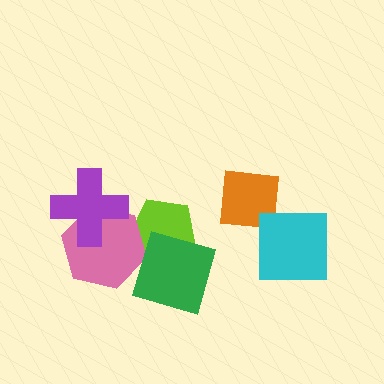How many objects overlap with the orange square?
0 objects overlap with the orange square.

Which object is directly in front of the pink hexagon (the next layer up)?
The green diamond is directly in front of the pink hexagon.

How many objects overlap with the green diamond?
2 objects overlap with the green diamond.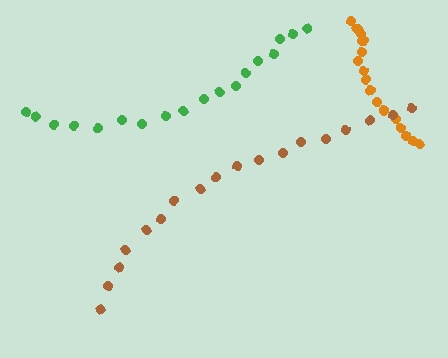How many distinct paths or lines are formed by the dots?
There are 3 distinct paths.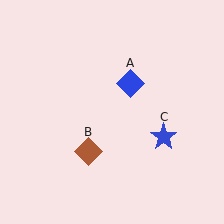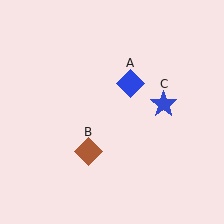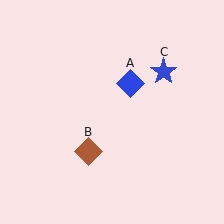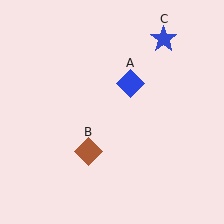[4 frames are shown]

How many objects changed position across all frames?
1 object changed position: blue star (object C).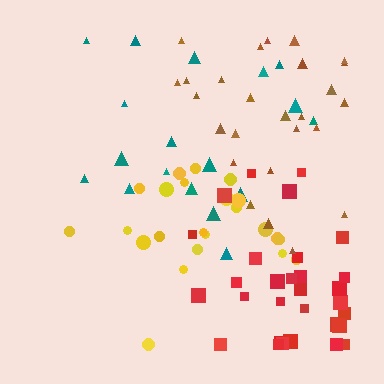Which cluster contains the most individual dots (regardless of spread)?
Red (31).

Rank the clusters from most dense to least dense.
red, yellow, brown, teal.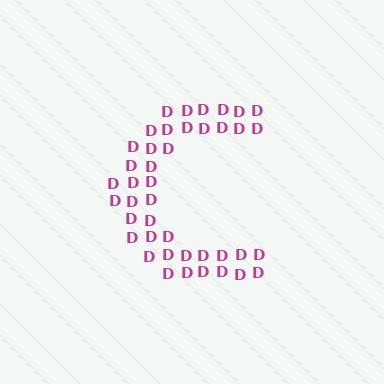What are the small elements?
The small elements are letter D's.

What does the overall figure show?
The overall figure shows the letter C.